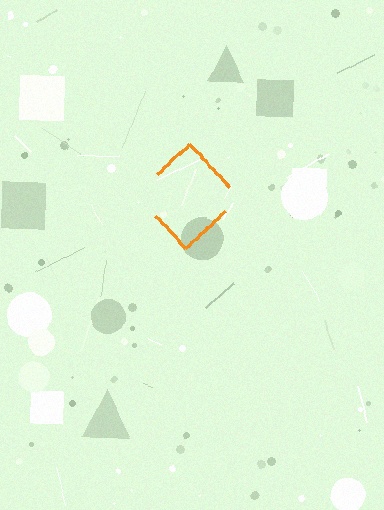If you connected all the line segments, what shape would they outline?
They would outline a diamond.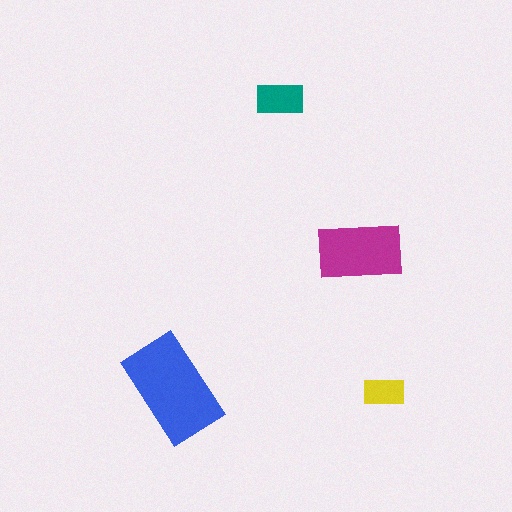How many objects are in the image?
There are 4 objects in the image.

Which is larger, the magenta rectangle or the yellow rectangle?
The magenta one.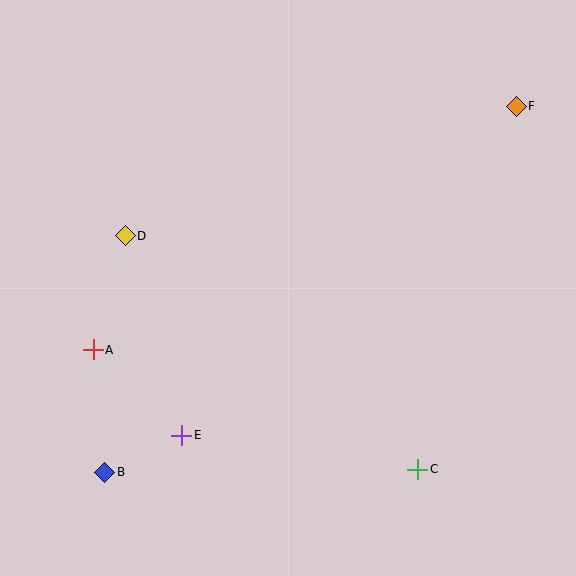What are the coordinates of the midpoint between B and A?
The midpoint between B and A is at (99, 411).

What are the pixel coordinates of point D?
Point D is at (125, 236).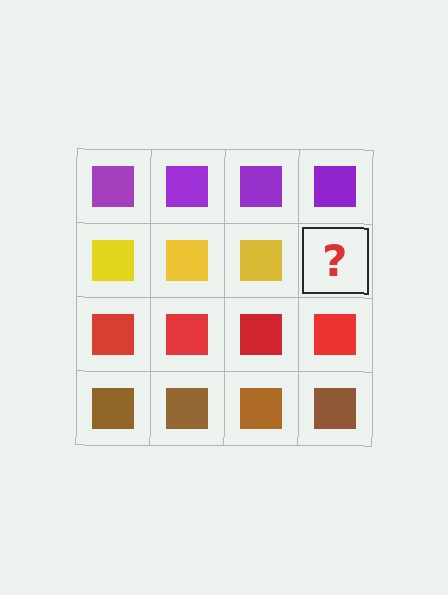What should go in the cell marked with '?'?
The missing cell should contain a yellow square.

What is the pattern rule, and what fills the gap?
The rule is that each row has a consistent color. The gap should be filled with a yellow square.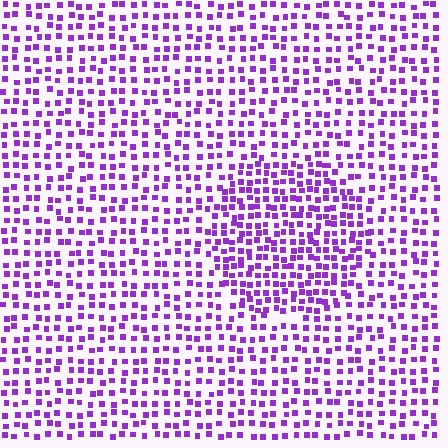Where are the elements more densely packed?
The elements are more densely packed inside the circle boundary.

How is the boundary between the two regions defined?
The boundary is defined by a change in element density (approximately 1.6x ratio). All elements are the same color, size, and shape.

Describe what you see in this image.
The image contains small purple elements arranged at two different densities. A circle-shaped region is visible where the elements are more densely packed than the surrounding area.